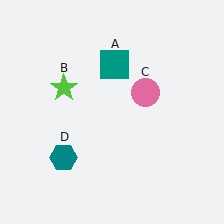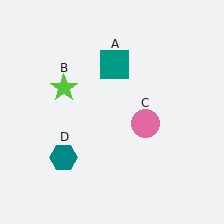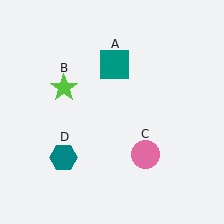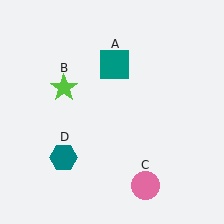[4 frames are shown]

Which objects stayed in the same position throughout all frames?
Teal square (object A) and lime star (object B) and teal hexagon (object D) remained stationary.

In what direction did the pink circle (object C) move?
The pink circle (object C) moved down.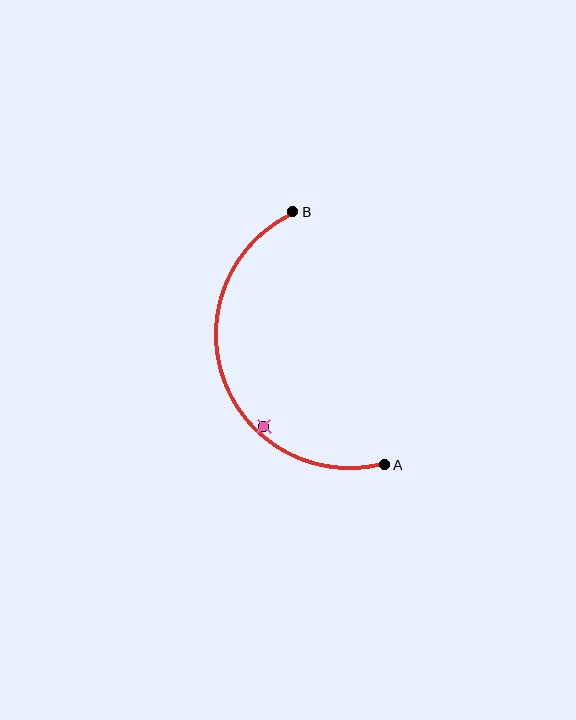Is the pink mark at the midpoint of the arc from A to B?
No — the pink mark does not lie on the arc at all. It sits slightly inside the curve.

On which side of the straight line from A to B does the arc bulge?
The arc bulges to the left of the straight line connecting A and B.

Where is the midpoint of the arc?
The arc midpoint is the point on the curve farthest from the straight line joining A and B. It sits to the left of that line.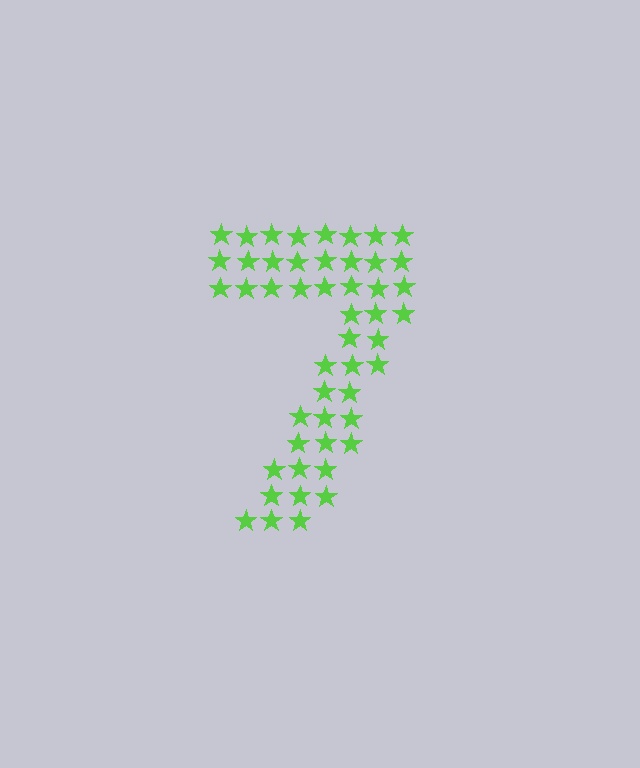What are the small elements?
The small elements are stars.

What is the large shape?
The large shape is the digit 7.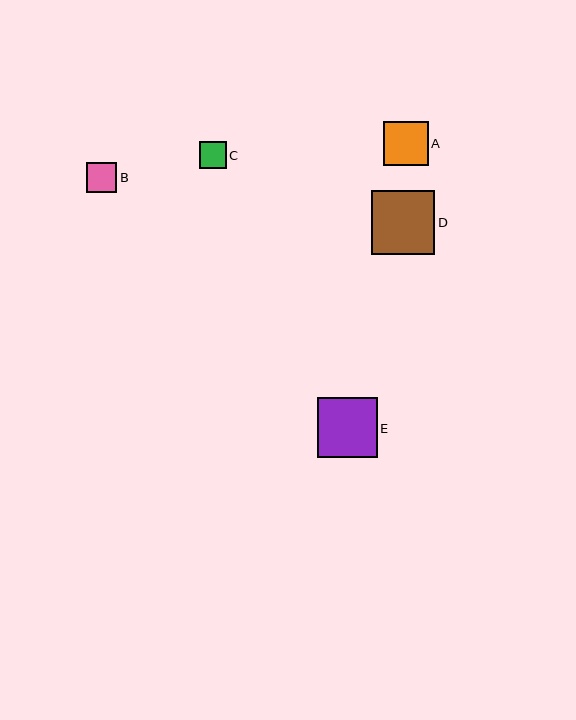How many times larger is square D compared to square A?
Square D is approximately 1.4 times the size of square A.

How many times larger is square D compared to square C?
Square D is approximately 2.4 times the size of square C.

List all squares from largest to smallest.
From largest to smallest: D, E, A, B, C.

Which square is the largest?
Square D is the largest with a size of approximately 63 pixels.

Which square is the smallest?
Square C is the smallest with a size of approximately 27 pixels.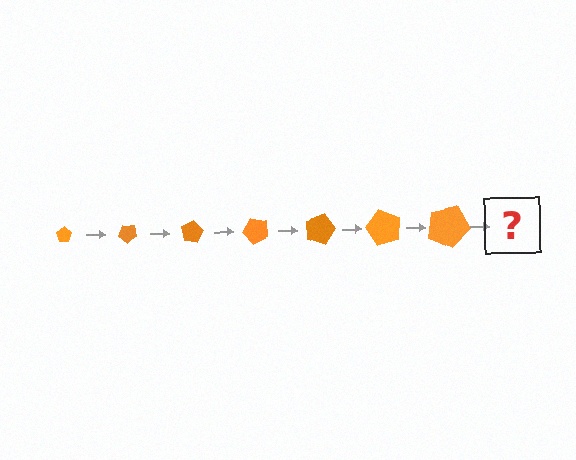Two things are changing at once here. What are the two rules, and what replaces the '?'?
The two rules are that the pentagon grows larger each step and it rotates 40 degrees each step. The '?' should be a pentagon, larger than the previous one and rotated 280 degrees from the start.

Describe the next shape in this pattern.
It should be a pentagon, larger than the previous one and rotated 280 degrees from the start.